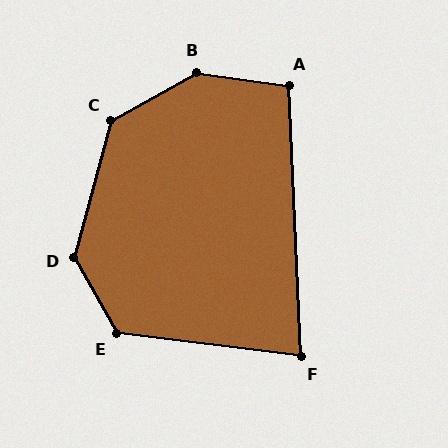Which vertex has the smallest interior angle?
F, at approximately 80 degrees.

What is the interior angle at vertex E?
Approximately 126 degrees (obtuse).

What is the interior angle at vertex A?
Approximately 100 degrees (obtuse).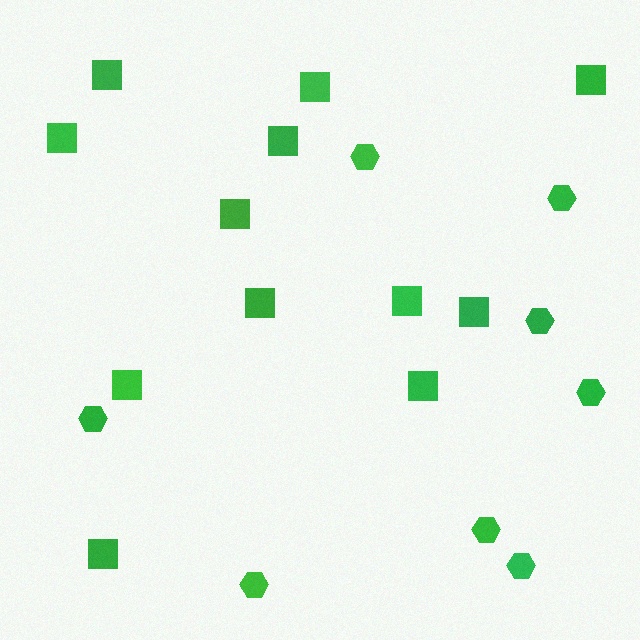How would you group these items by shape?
There are 2 groups: one group of hexagons (8) and one group of squares (12).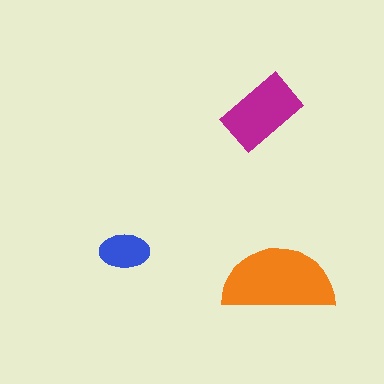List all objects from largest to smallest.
The orange semicircle, the magenta rectangle, the blue ellipse.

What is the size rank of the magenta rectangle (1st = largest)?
2nd.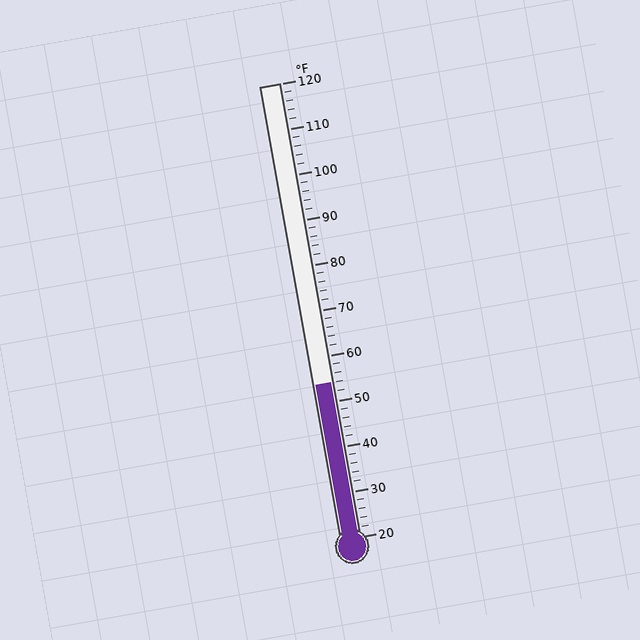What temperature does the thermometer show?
The thermometer shows approximately 54°F.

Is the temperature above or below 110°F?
The temperature is below 110°F.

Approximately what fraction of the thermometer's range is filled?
The thermometer is filled to approximately 35% of its range.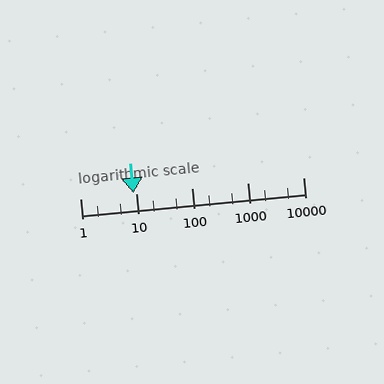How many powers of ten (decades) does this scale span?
The scale spans 4 decades, from 1 to 10000.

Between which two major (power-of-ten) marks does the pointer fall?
The pointer is between 1 and 10.